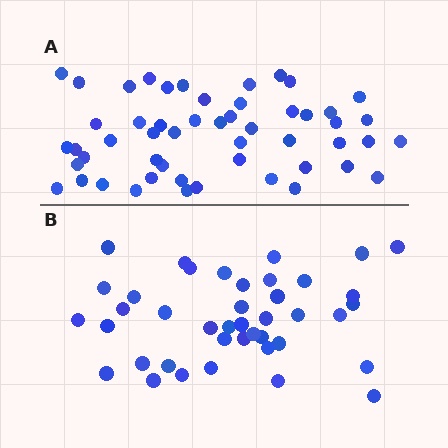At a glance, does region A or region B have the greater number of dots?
Region A (the top region) has more dots.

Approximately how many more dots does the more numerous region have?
Region A has roughly 12 or so more dots than region B.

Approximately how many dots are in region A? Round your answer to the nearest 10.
About 50 dots. (The exact count is 52, which rounds to 50.)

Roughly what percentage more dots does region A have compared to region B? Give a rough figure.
About 25% more.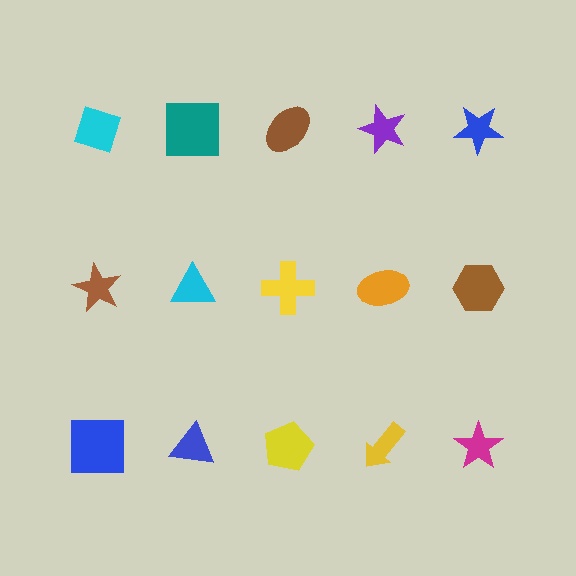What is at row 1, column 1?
A cyan diamond.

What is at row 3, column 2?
A blue triangle.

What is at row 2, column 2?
A cyan triangle.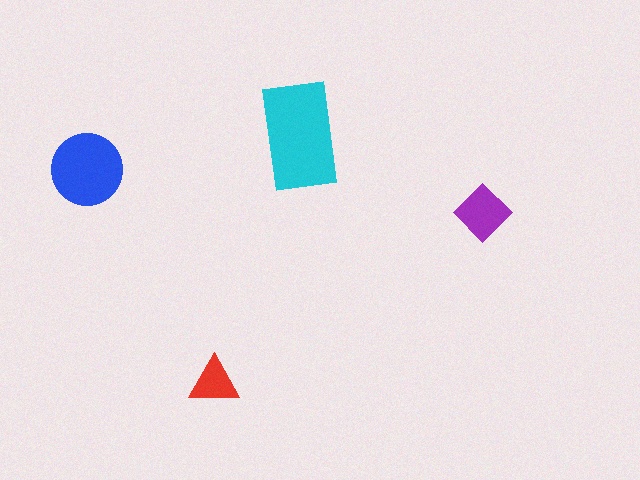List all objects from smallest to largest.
The red triangle, the purple diamond, the blue circle, the cyan rectangle.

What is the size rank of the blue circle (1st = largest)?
2nd.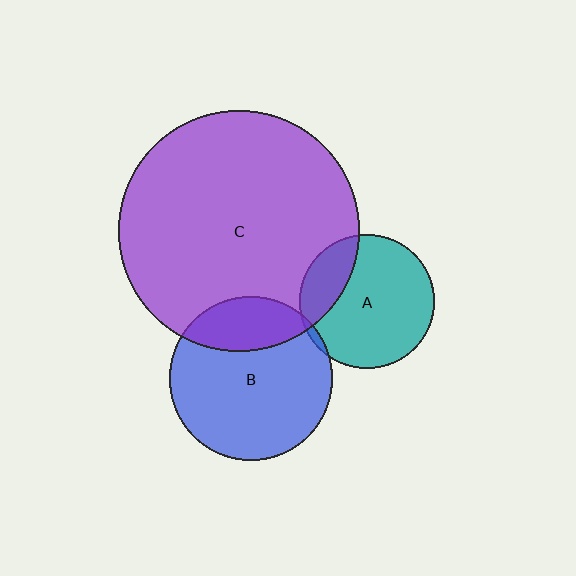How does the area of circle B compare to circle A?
Approximately 1.5 times.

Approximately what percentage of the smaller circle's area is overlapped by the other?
Approximately 5%.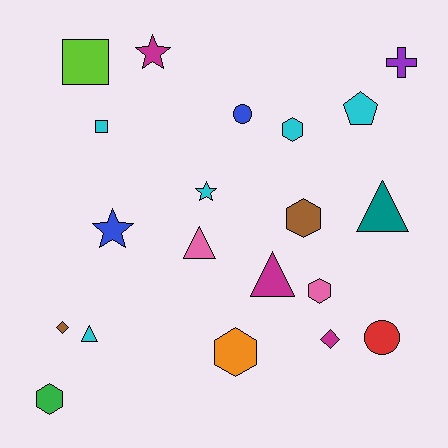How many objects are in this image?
There are 20 objects.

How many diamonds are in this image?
There are 2 diamonds.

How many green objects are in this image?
There is 1 green object.